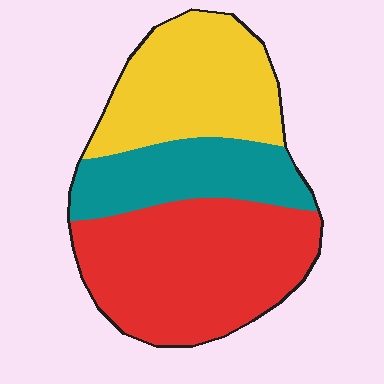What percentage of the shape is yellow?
Yellow covers 32% of the shape.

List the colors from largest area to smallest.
From largest to smallest: red, yellow, teal.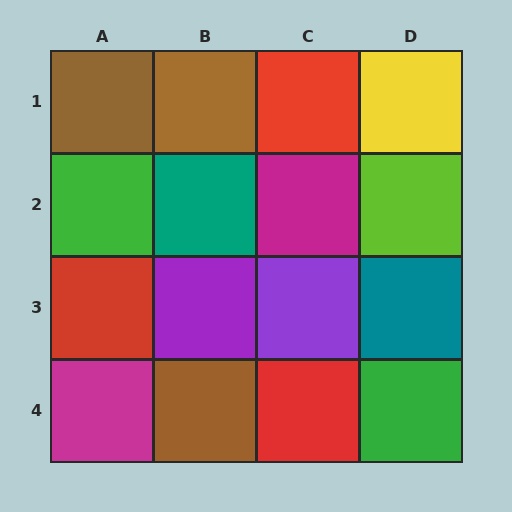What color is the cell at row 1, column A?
Brown.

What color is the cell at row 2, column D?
Lime.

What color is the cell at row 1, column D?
Yellow.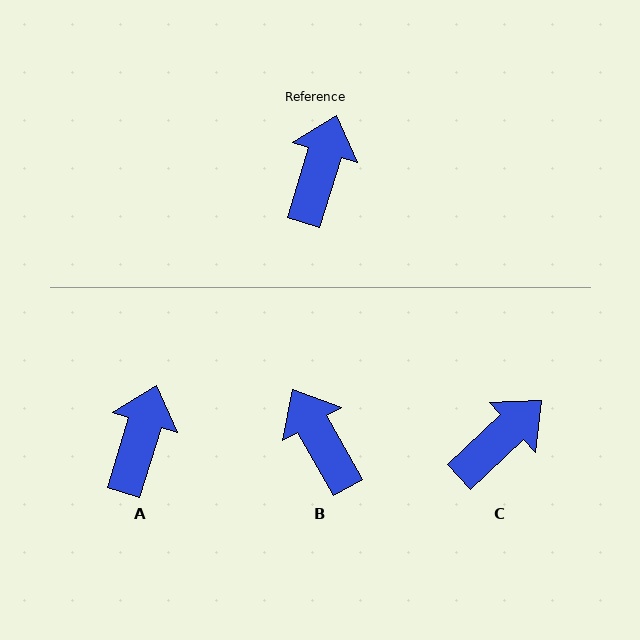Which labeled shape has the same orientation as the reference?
A.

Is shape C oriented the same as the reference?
No, it is off by about 30 degrees.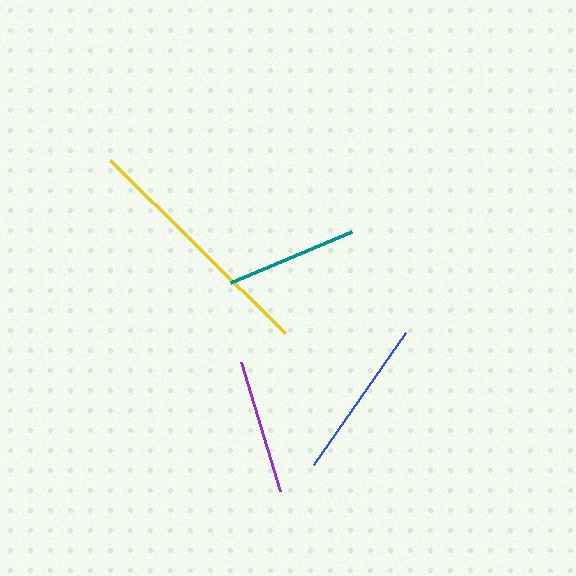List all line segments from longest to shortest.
From longest to shortest: yellow, blue, purple, teal.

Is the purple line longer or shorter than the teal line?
The purple line is longer than the teal line.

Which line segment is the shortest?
The teal line is the shortest at approximately 132 pixels.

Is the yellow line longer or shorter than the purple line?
The yellow line is longer than the purple line.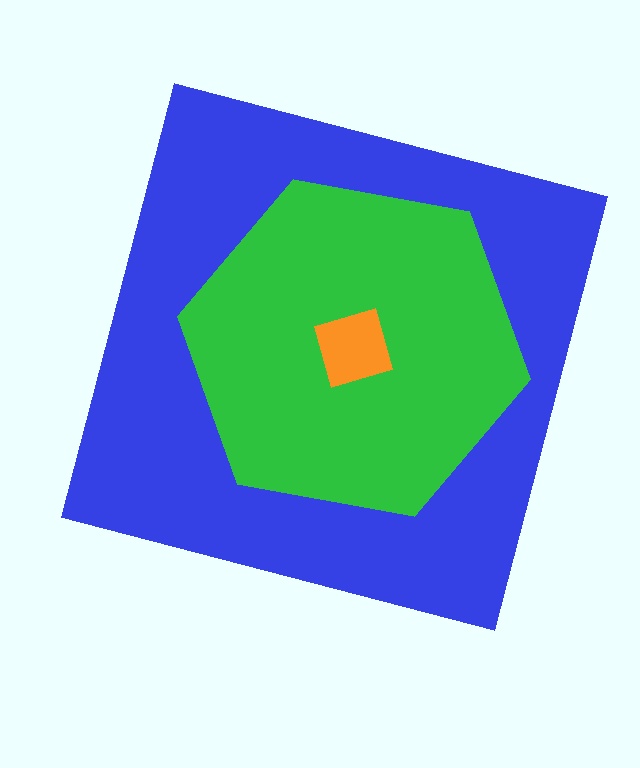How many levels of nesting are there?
3.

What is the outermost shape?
The blue square.